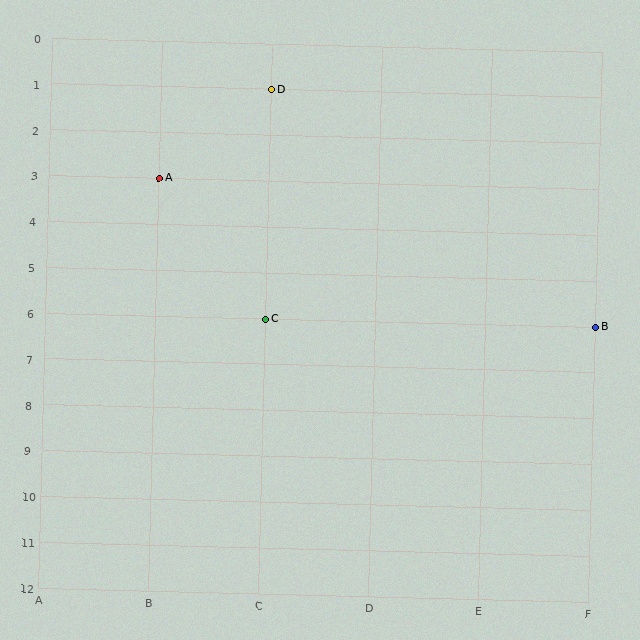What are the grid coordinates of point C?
Point C is at grid coordinates (C, 6).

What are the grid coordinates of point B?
Point B is at grid coordinates (F, 6).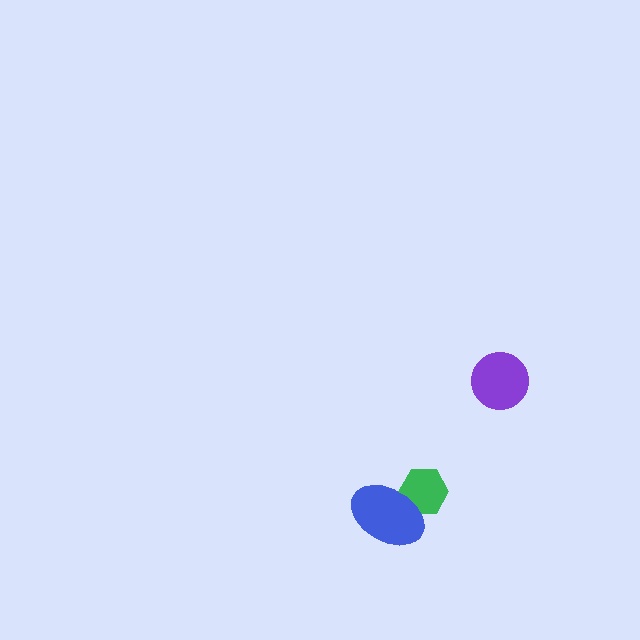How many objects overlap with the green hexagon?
1 object overlaps with the green hexagon.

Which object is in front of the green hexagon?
The blue ellipse is in front of the green hexagon.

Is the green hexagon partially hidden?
Yes, it is partially covered by another shape.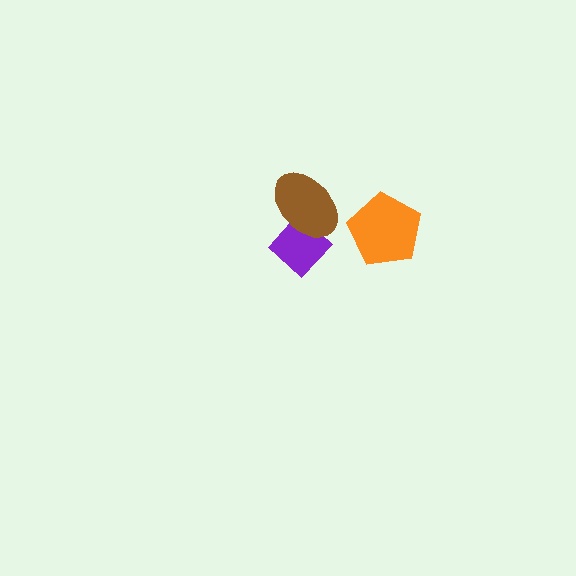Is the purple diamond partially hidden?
Yes, it is partially covered by another shape.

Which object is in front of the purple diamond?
The brown ellipse is in front of the purple diamond.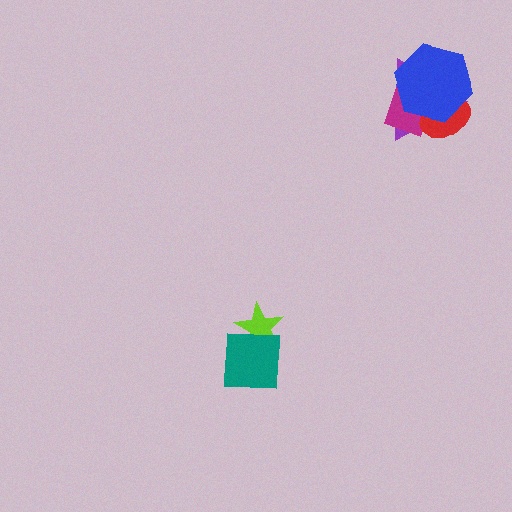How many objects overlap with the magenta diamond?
3 objects overlap with the magenta diamond.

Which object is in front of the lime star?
The teal square is in front of the lime star.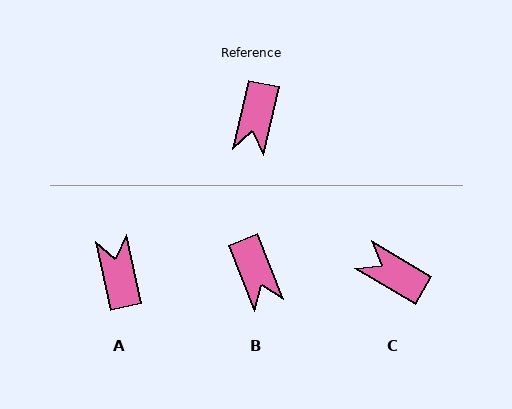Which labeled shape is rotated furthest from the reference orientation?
A, about 155 degrees away.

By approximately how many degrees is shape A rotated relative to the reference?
Approximately 155 degrees clockwise.